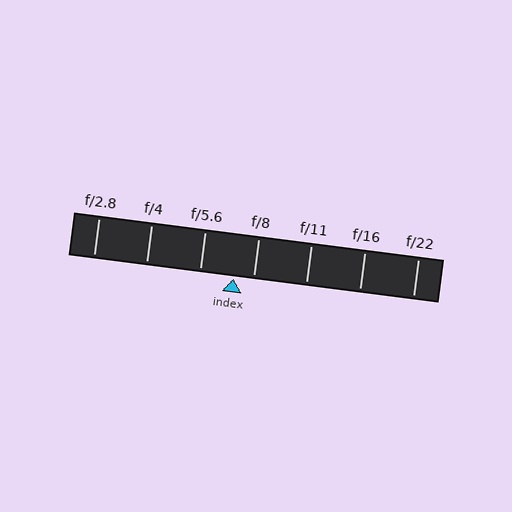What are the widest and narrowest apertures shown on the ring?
The widest aperture shown is f/2.8 and the narrowest is f/22.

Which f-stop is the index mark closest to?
The index mark is closest to f/8.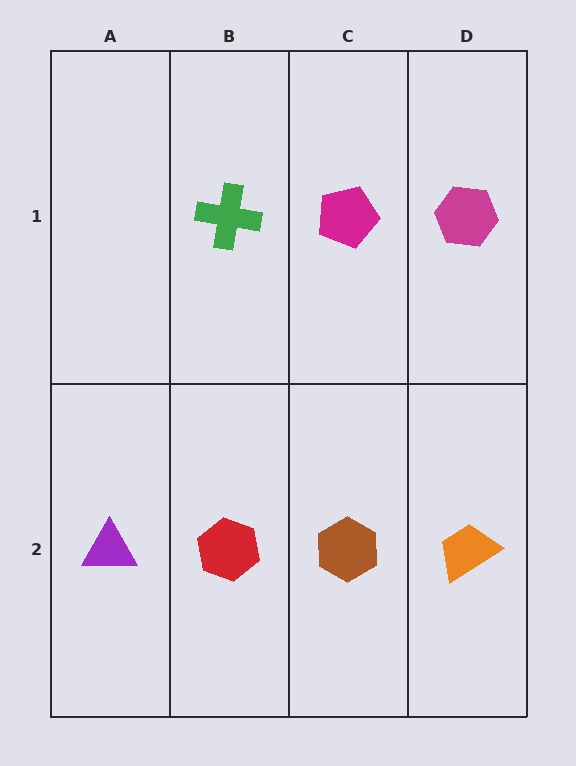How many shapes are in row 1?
3 shapes.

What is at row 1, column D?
A magenta hexagon.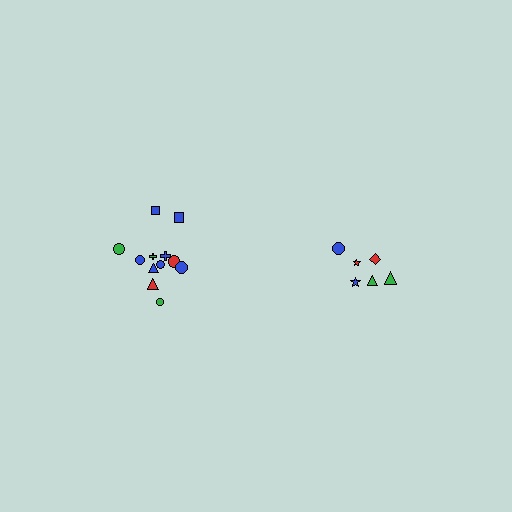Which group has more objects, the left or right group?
The left group.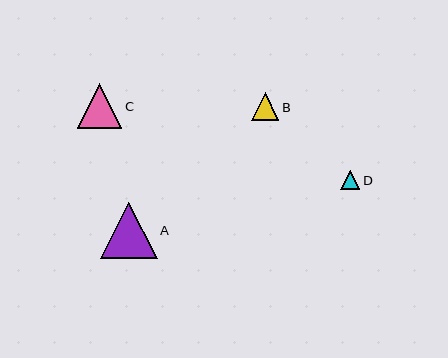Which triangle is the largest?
Triangle A is the largest with a size of approximately 57 pixels.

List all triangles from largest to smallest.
From largest to smallest: A, C, B, D.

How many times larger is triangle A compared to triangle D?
Triangle A is approximately 2.9 times the size of triangle D.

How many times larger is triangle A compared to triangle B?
Triangle A is approximately 2.0 times the size of triangle B.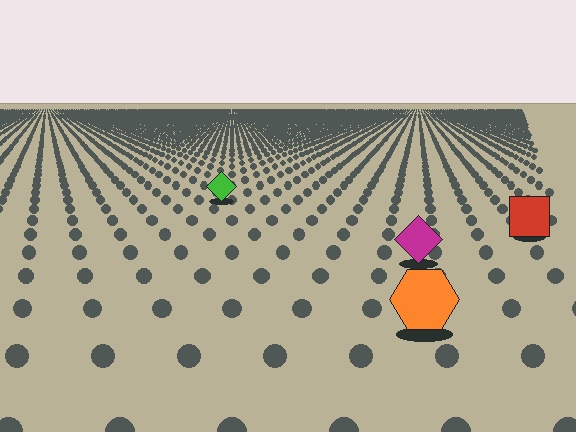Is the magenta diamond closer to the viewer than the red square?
Yes. The magenta diamond is closer — you can tell from the texture gradient: the ground texture is coarser near it.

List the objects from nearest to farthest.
From nearest to farthest: the orange hexagon, the magenta diamond, the red square, the green diamond.